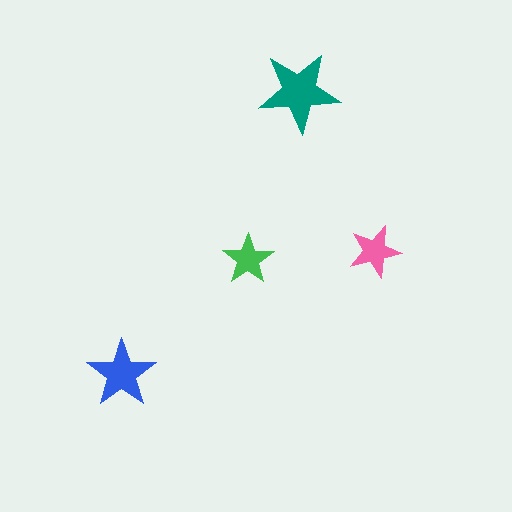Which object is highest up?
The teal star is topmost.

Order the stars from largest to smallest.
the teal one, the blue one, the pink one, the green one.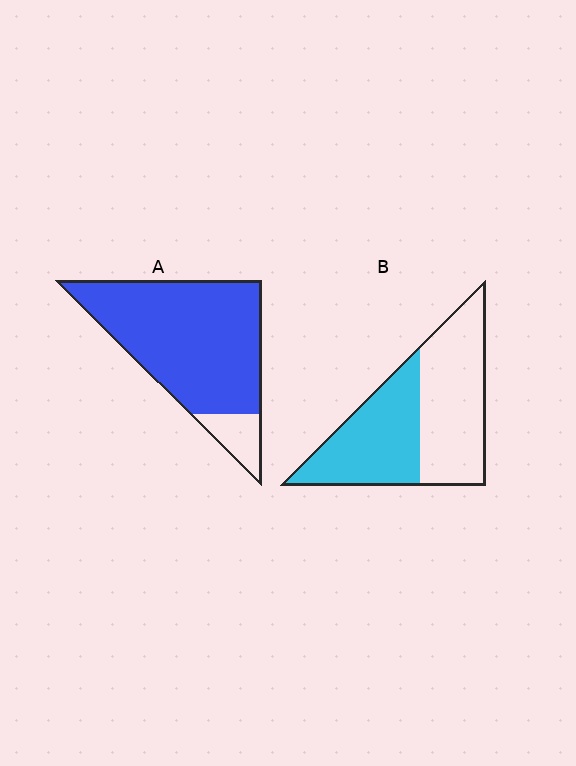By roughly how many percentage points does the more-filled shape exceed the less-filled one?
By roughly 40 percentage points (A over B).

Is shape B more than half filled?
Roughly half.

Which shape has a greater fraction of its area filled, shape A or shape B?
Shape A.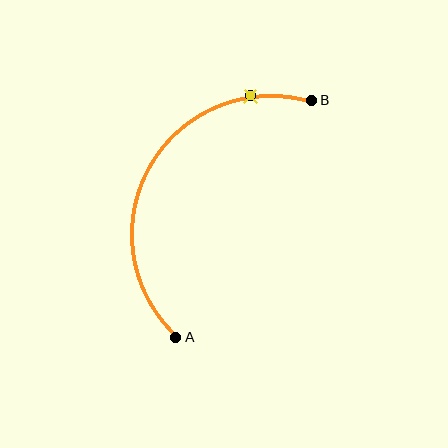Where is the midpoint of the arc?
The arc midpoint is the point on the curve farthest from the straight line joining A and B. It sits to the left of that line.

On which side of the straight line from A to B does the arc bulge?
The arc bulges to the left of the straight line connecting A and B.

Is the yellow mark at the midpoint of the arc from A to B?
No. The yellow mark lies on the arc but is closer to endpoint B. The arc midpoint would be at the point on the curve equidistant along the arc from both A and B.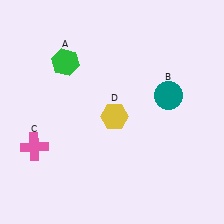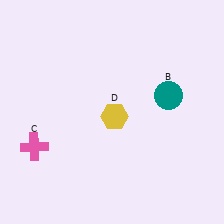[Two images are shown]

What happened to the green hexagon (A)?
The green hexagon (A) was removed in Image 2. It was in the top-left area of Image 1.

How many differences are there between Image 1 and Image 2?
There is 1 difference between the two images.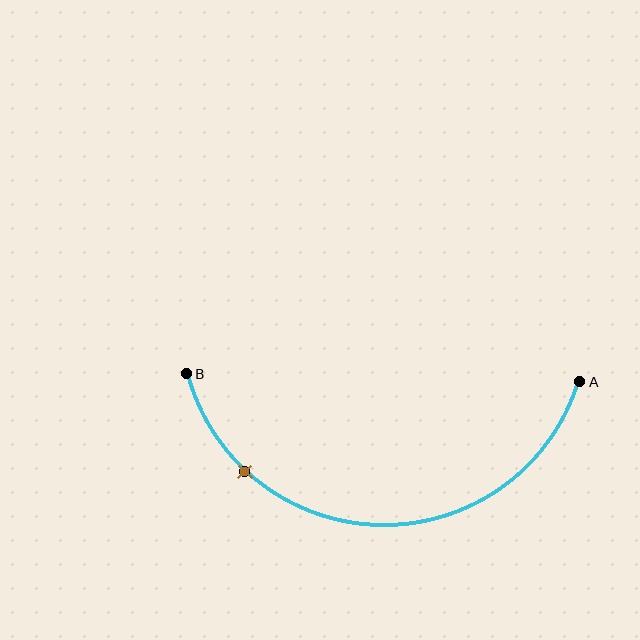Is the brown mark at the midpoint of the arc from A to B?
No. The brown mark lies on the arc but is closer to endpoint B. The arc midpoint would be at the point on the curve equidistant along the arc from both A and B.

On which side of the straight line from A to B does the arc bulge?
The arc bulges below the straight line connecting A and B.